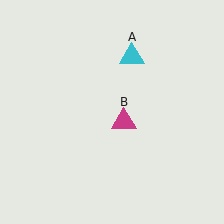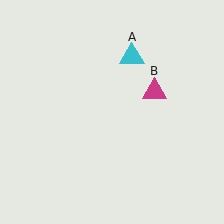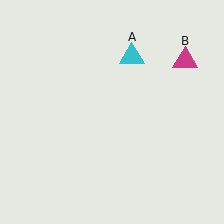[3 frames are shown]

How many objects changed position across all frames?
1 object changed position: magenta triangle (object B).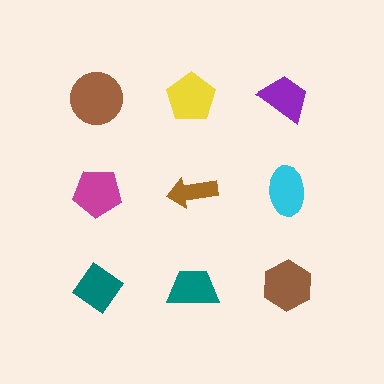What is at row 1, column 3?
A purple trapezoid.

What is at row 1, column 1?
A brown circle.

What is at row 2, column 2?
A brown arrow.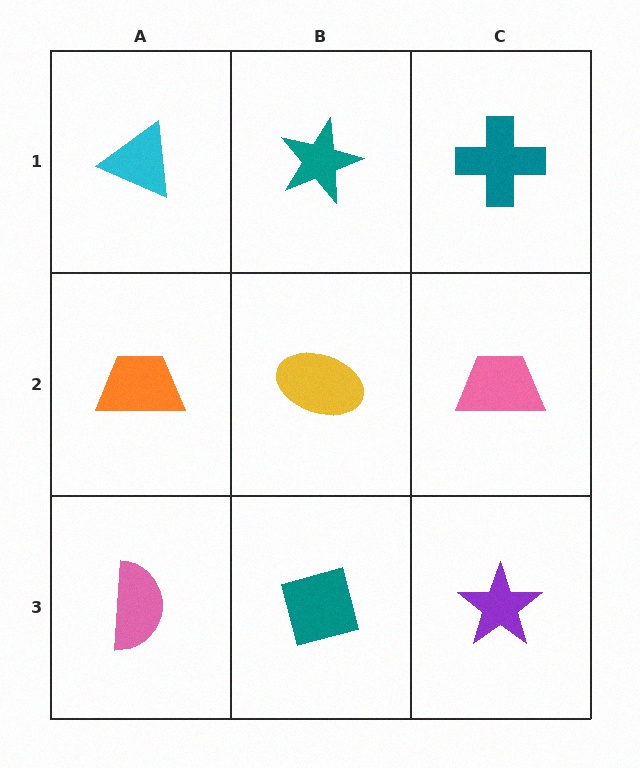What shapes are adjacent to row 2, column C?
A teal cross (row 1, column C), a purple star (row 3, column C), a yellow ellipse (row 2, column B).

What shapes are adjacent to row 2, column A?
A cyan triangle (row 1, column A), a pink semicircle (row 3, column A), a yellow ellipse (row 2, column B).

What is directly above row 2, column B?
A teal star.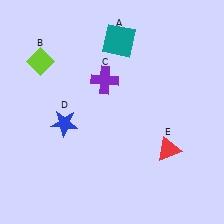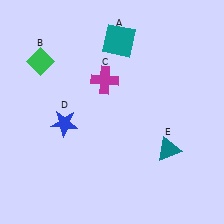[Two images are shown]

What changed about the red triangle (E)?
In Image 1, E is red. In Image 2, it changed to teal.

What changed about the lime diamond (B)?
In Image 1, B is lime. In Image 2, it changed to green.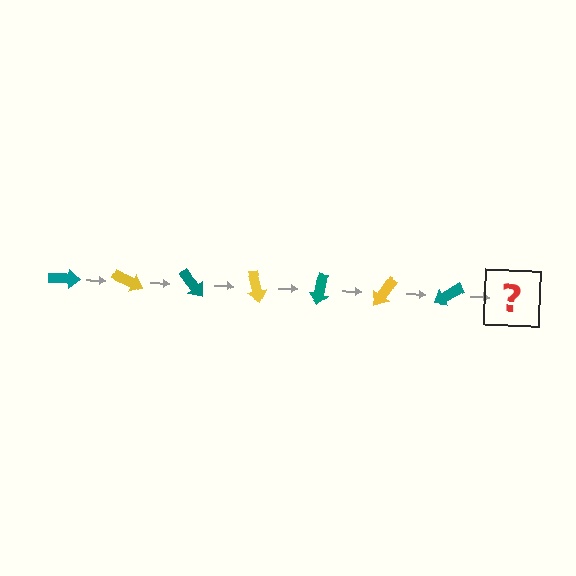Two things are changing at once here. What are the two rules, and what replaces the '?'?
The two rules are that it rotates 25 degrees each step and the color cycles through teal and yellow. The '?' should be a yellow arrow, rotated 175 degrees from the start.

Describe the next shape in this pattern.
It should be a yellow arrow, rotated 175 degrees from the start.